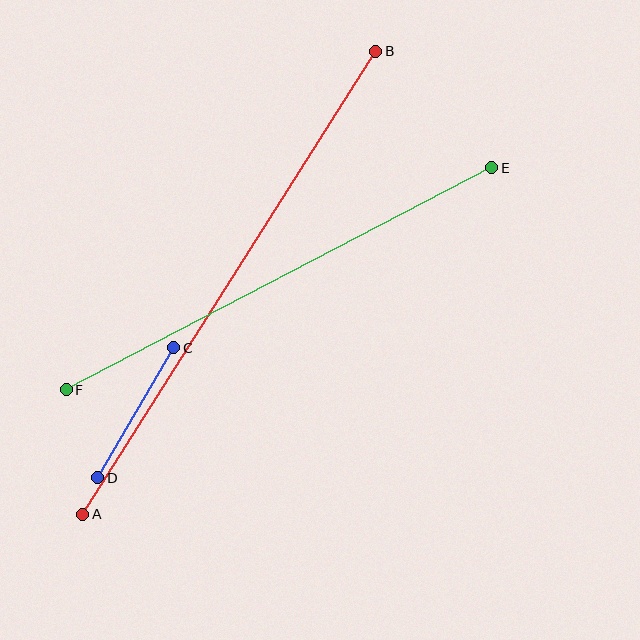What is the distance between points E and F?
The distance is approximately 480 pixels.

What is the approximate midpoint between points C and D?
The midpoint is at approximately (136, 413) pixels.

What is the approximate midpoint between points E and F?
The midpoint is at approximately (279, 279) pixels.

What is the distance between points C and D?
The distance is approximately 150 pixels.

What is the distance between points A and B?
The distance is approximately 548 pixels.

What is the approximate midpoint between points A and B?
The midpoint is at approximately (229, 283) pixels.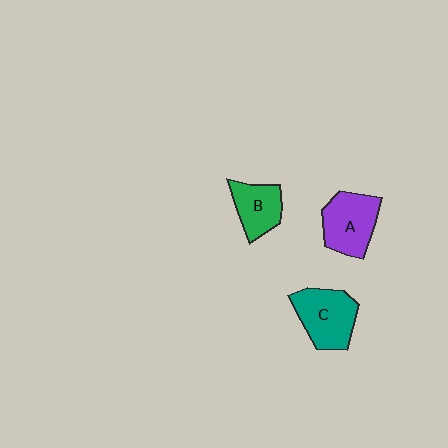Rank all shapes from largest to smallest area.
From largest to smallest: C (teal), A (purple), B (green).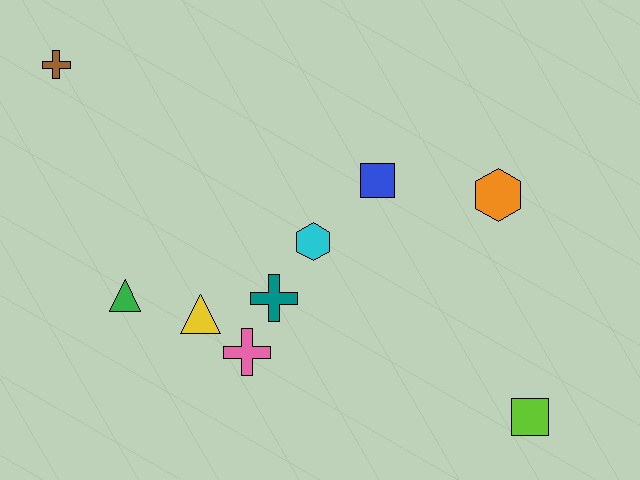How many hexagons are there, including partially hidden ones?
There are 2 hexagons.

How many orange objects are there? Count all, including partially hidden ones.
There is 1 orange object.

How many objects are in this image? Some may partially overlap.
There are 9 objects.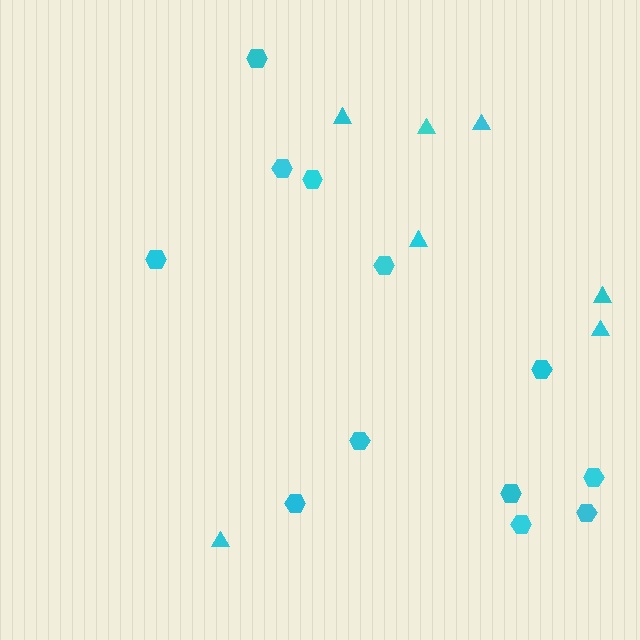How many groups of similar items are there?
There are 2 groups: one group of hexagons (12) and one group of triangles (7).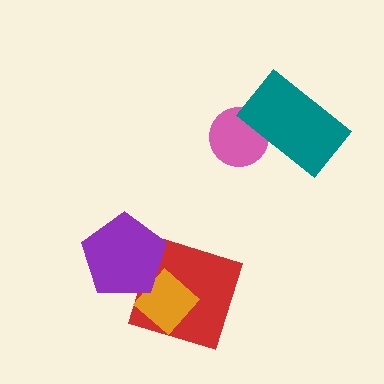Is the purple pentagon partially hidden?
No, no other shape covers it.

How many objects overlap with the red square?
2 objects overlap with the red square.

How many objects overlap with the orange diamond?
2 objects overlap with the orange diamond.